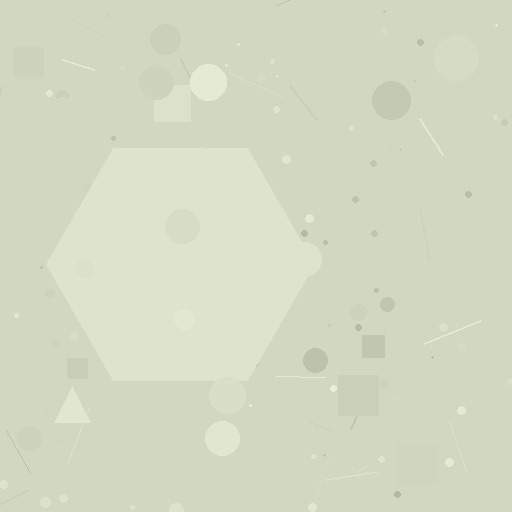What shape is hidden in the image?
A hexagon is hidden in the image.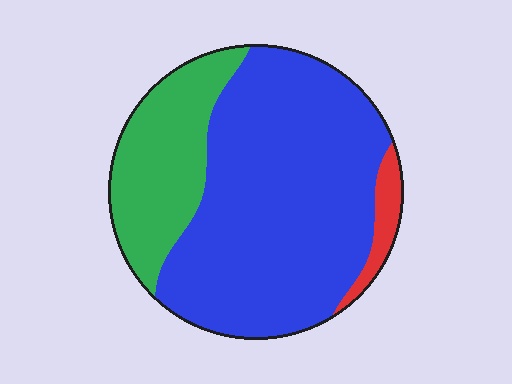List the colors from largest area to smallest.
From largest to smallest: blue, green, red.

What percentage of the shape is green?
Green covers about 25% of the shape.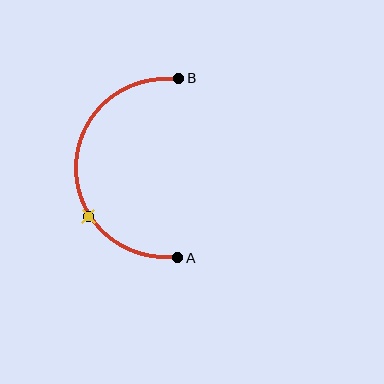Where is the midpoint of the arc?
The arc midpoint is the point on the curve farthest from the straight line joining A and B. It sits to the left of that line.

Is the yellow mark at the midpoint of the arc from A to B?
No. The yellow mark lies on the arc but is closer to endpoint A. The arc midpoint would be at the point on the curve equidistant along the arc from both A and B.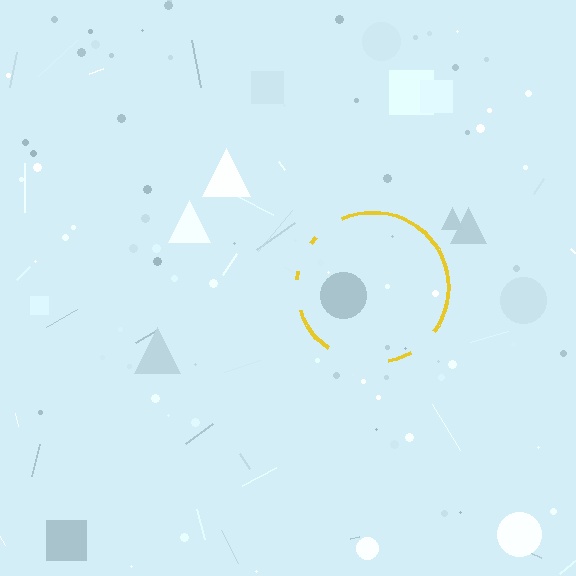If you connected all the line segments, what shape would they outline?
They would outline a circle.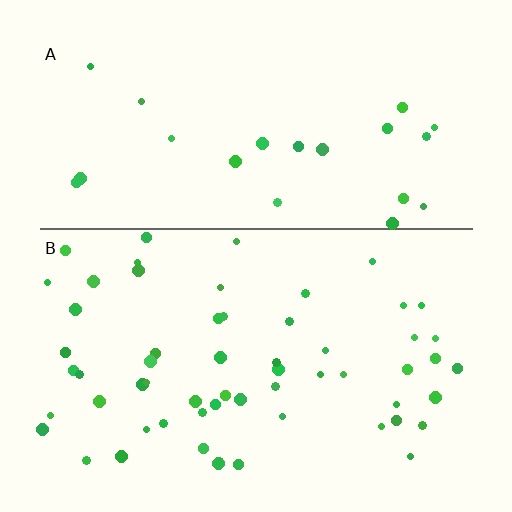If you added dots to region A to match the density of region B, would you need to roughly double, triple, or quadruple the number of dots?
Approximately triple.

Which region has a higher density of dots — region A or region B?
B (the bottom).